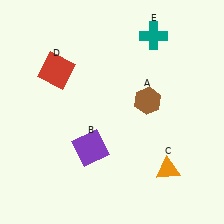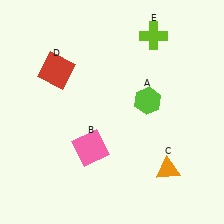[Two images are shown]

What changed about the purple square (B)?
In Image 1, B is purple. In Image 2, it changed to pink.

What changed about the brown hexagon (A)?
In Image 1, A is brown. In Image 2, it changed to lime.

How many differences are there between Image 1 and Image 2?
There are 3 differences between the two images.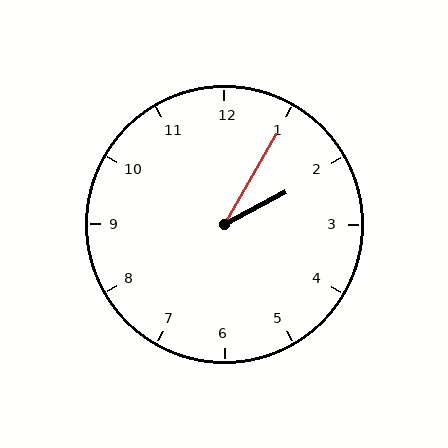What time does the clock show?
2:05.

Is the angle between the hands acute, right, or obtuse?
It is acute.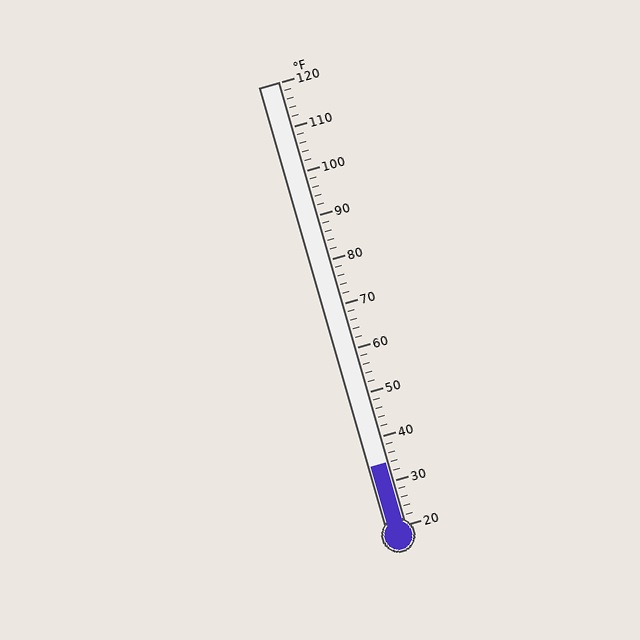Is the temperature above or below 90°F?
The temperature is below 90°F.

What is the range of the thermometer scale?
The thermometer scale ranges from 20°F to 120°F.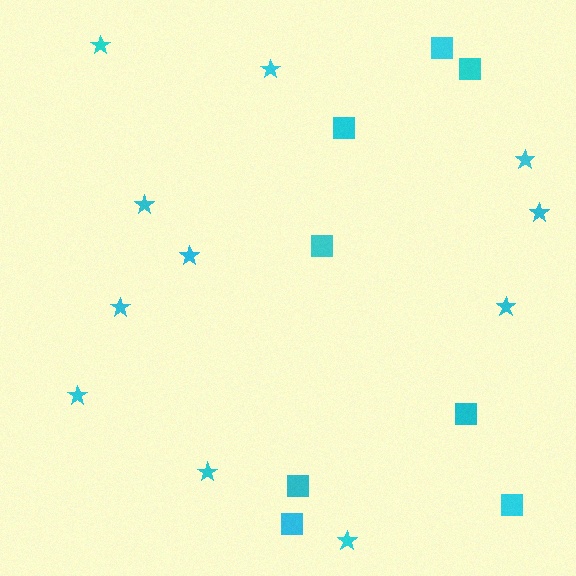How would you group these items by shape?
There are 2 groups: one group of squares (8) and one group of stars (11).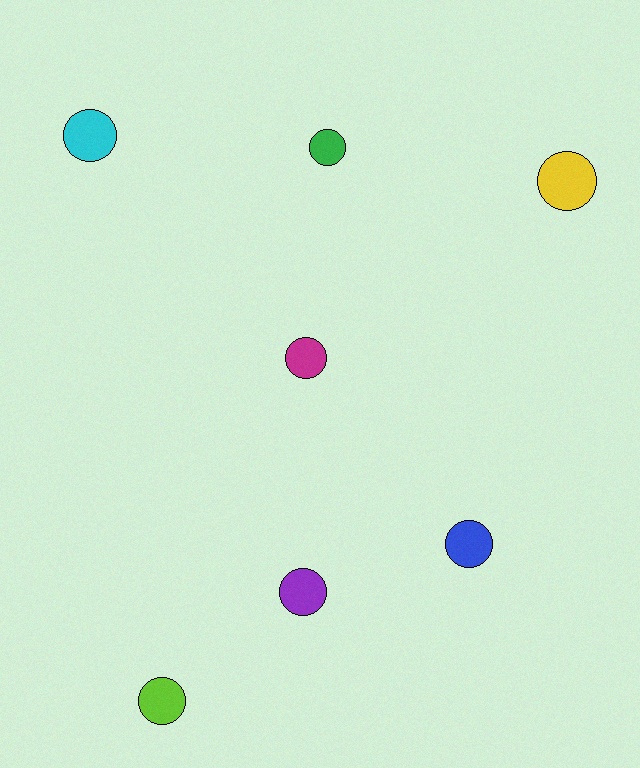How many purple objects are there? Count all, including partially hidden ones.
There is 1 purple object.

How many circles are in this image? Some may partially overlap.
There are 7 circles.